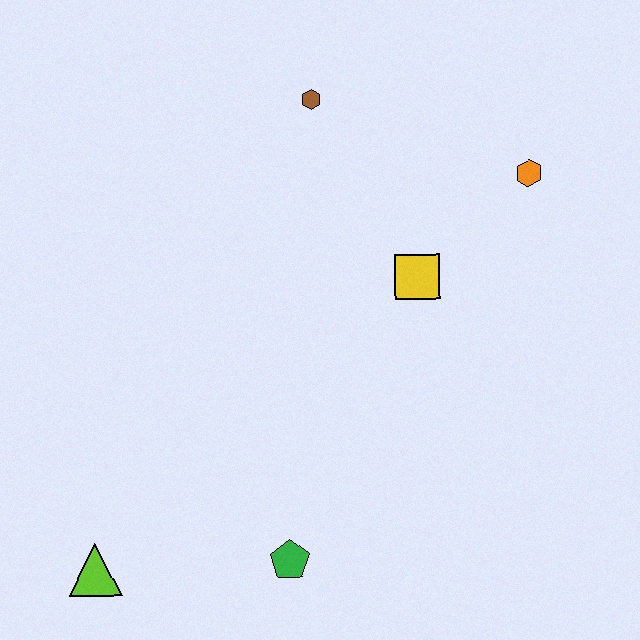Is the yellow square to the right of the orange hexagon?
No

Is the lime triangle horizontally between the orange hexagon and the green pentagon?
No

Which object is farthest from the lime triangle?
The orange hexagon is farthest from the lime triangle.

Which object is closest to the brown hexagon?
The yellow square is closest to the brown hexagon.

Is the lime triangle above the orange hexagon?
No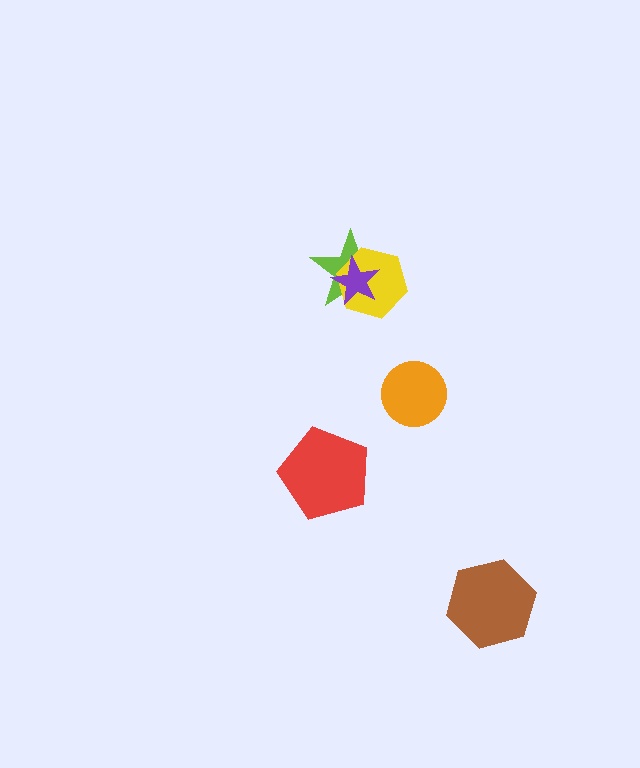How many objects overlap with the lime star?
2 objects overlap with the lime star.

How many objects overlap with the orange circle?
0 objects overlap with the orange circle.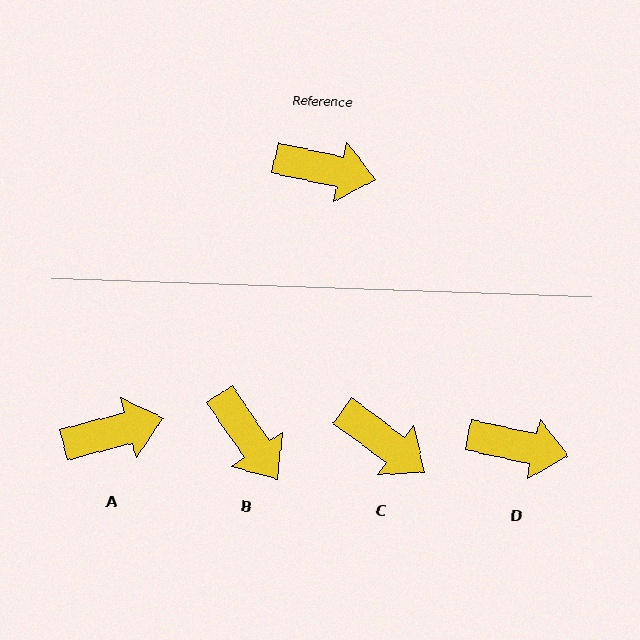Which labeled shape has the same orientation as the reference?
D.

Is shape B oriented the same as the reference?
No, it is off by about 44 degrees.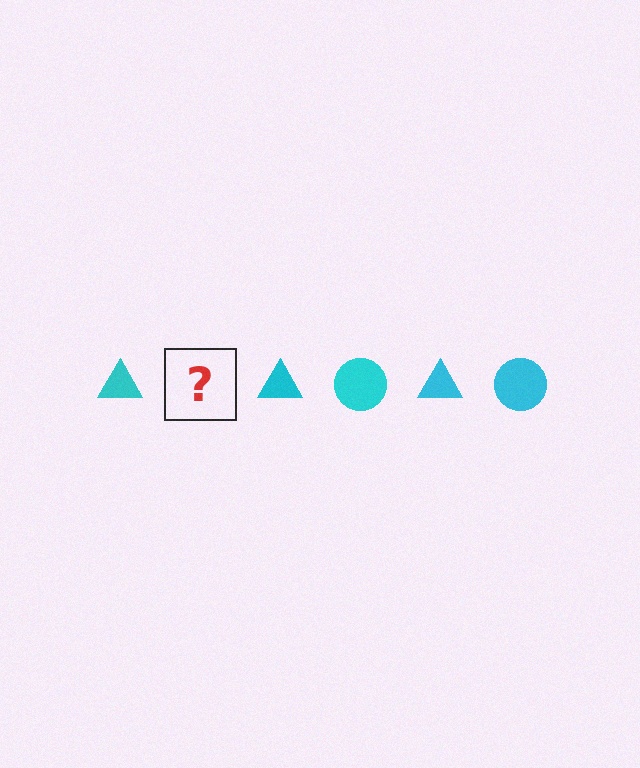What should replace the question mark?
The question mark should be replaced with a cyan circle.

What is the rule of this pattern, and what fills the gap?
The rule is that the pattern cycles through triangle, circle shapes in cyan. The gap should be filled with a cyan circle.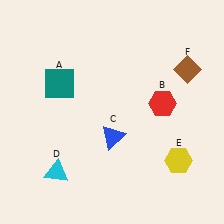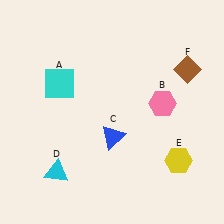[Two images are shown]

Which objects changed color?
A changed from teal to cyan. B changed from red to pink.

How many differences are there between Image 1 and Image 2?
There are 2 differences between the two images.